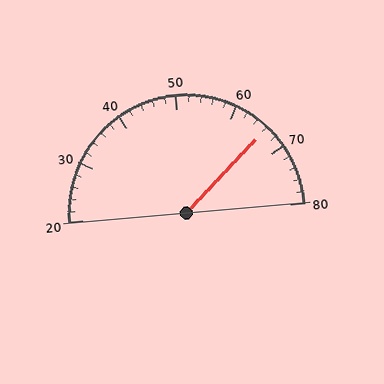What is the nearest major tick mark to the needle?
The nearest major tick mark is 70.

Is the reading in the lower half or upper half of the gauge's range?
The reading is in the upper half of the range (20 to 80).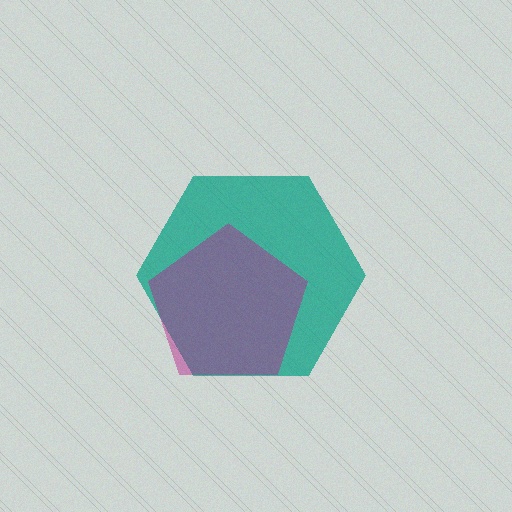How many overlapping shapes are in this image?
There are 2 overlapping shapes in the image.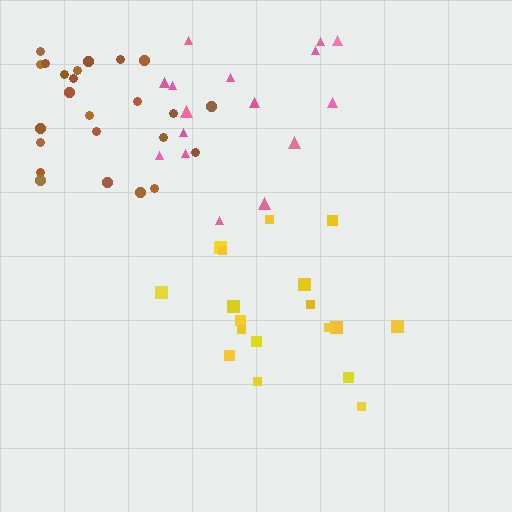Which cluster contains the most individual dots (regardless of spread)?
Brown (25).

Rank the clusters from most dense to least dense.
brown, yellow, pink.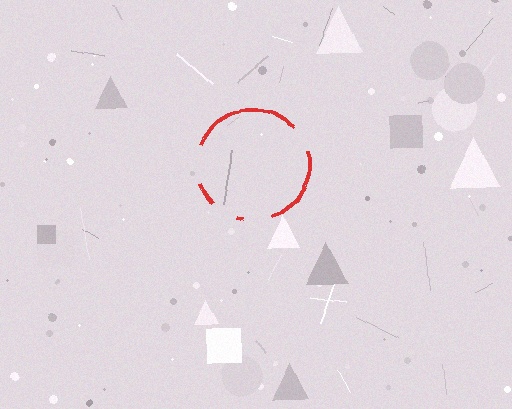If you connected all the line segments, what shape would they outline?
They would outline a circle.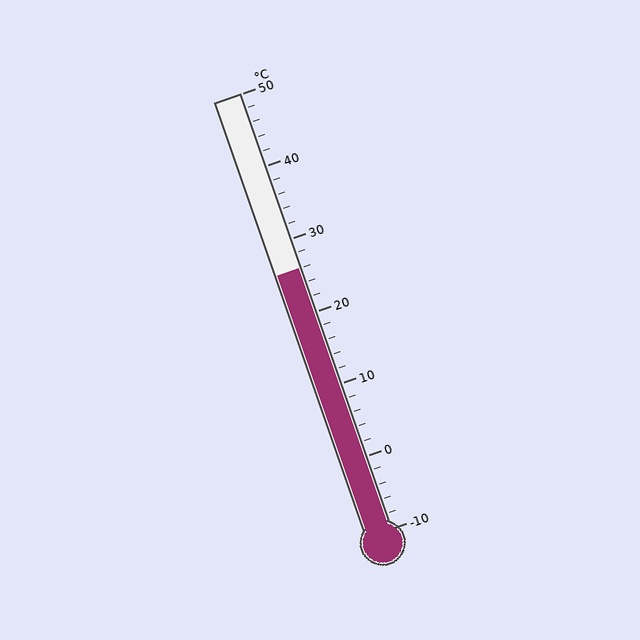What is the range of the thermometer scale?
The thermometer scale ranges from -10°C to 50°C.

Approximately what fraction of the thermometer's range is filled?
The thermometer is filled to approximately 60% of its range.